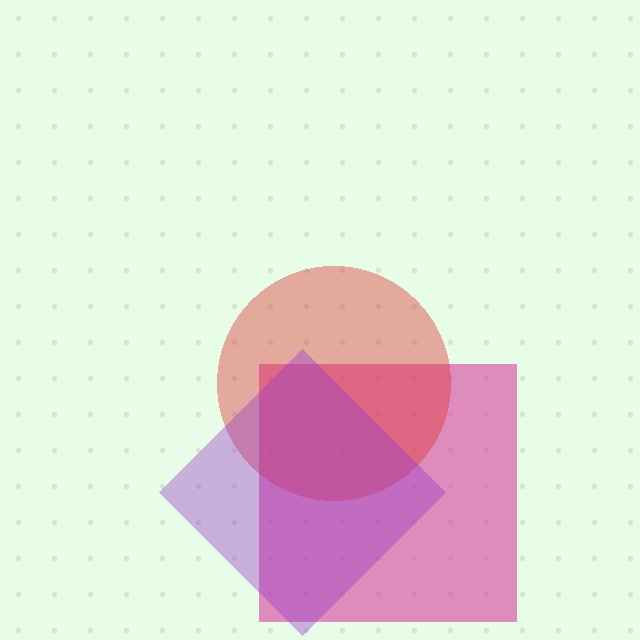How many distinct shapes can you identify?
There are 3 distinct shapes: a magenta square, a red circle, a purple diamond.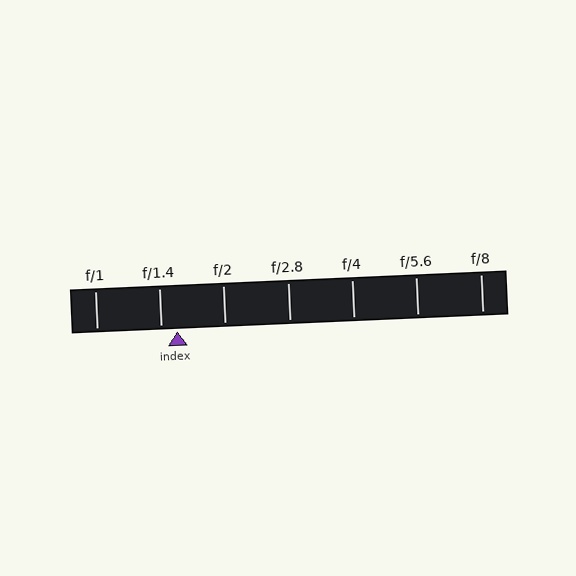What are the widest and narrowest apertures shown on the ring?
The widest aperture shown is f/1 and the narrowest is f/8.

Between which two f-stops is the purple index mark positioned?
The index mark is between f/1.4 and f/2.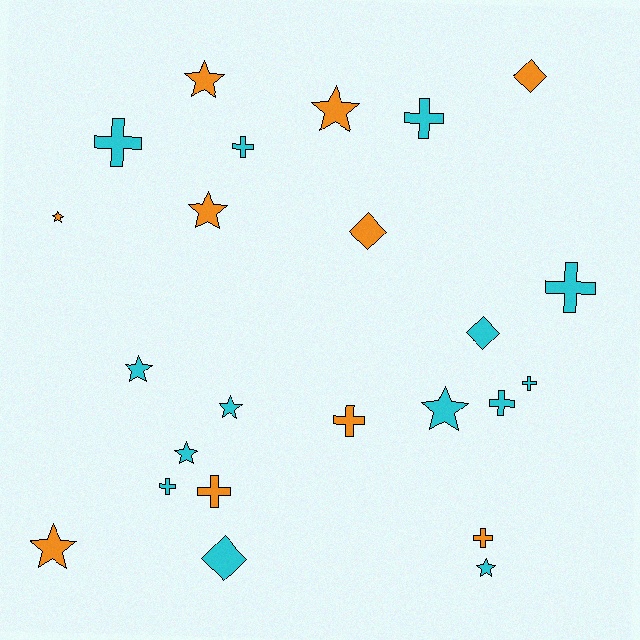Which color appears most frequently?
Cyan, with 14 objects.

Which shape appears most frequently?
Cross, with 10 objects.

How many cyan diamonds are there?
There are 2 cyan diamonds.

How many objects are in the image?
There are 24 objects.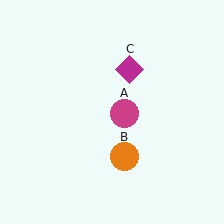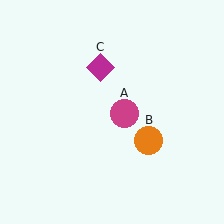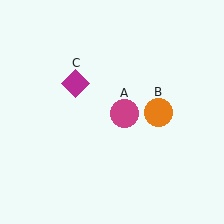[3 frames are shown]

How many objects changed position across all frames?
2 objects changed position: orange circle (object B), magenta diamond (object C).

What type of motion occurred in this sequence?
The orange circle (object B), magenta diamond (object C) rotated counterclockwise around the center of the scene.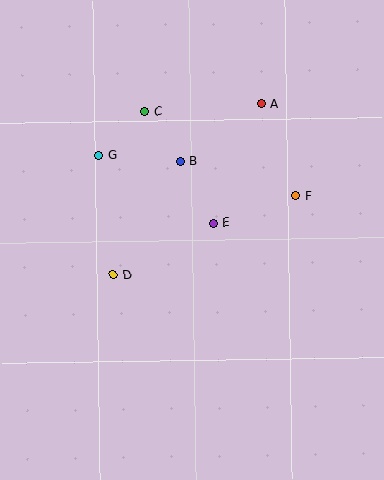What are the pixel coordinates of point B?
Point B is at (180, 161).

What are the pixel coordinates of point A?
Point A is at (261, 104).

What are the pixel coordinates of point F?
Point F is at (296, 196).